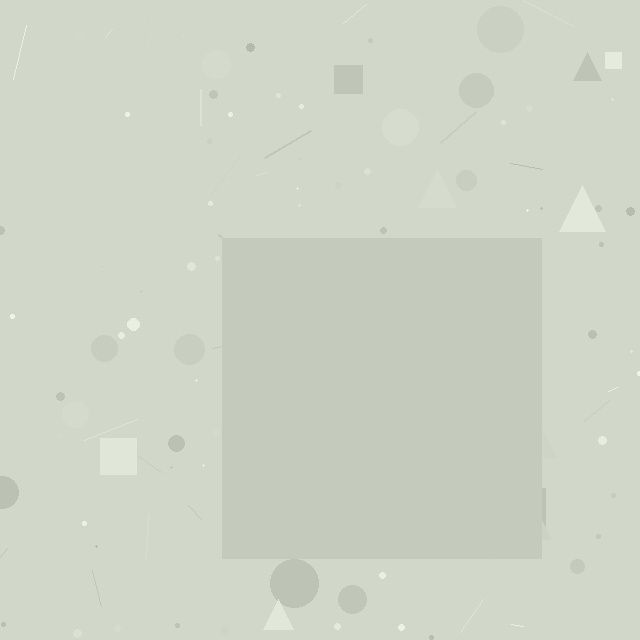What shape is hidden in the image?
A square is hidden in the image.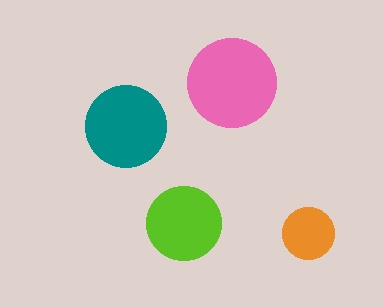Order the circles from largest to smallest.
the pink one, the teal one, the lime one, the orange one.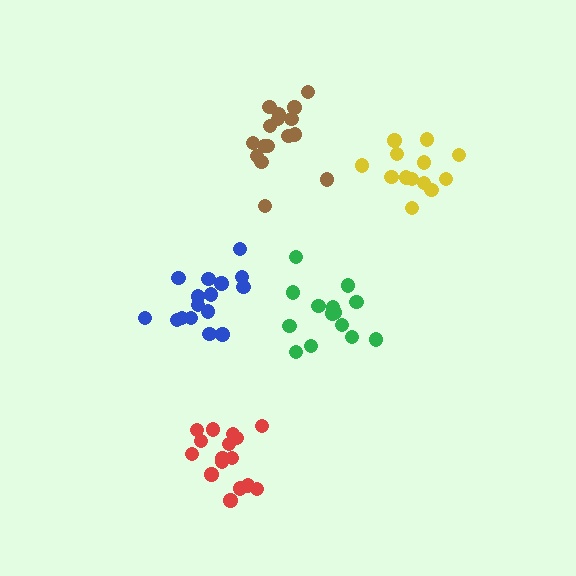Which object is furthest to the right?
The yellow cluster is rightmost.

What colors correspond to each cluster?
The clusters are colored: red, blue, brown, yellow, green.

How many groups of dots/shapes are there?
There are 5 groups.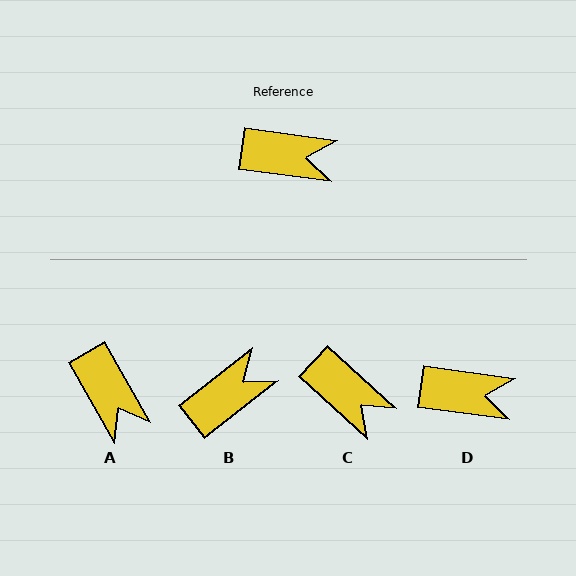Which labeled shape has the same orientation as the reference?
D.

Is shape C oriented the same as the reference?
No, it is off by about 35 degrees.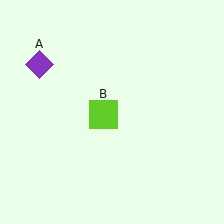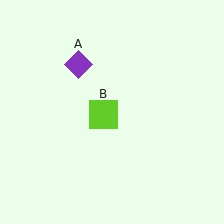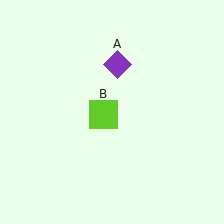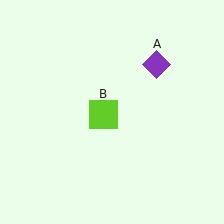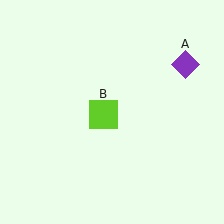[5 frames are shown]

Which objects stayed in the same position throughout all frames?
Lime square (object B) remained stationary.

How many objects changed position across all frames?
1 object changed position: purple diamond (object A).